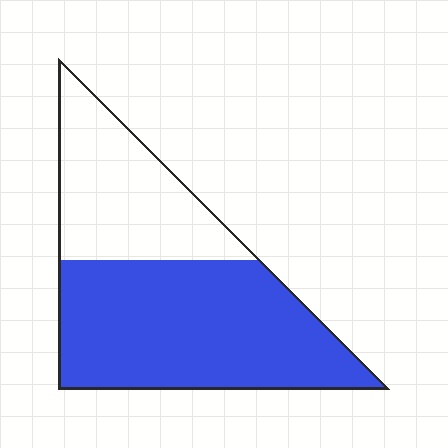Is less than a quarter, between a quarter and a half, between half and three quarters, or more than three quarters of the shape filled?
Between half and three quarters.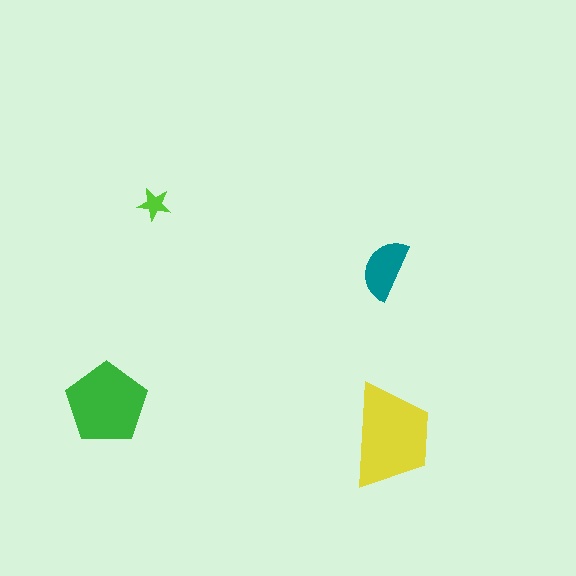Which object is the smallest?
The lime star.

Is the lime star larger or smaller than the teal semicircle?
Smaller.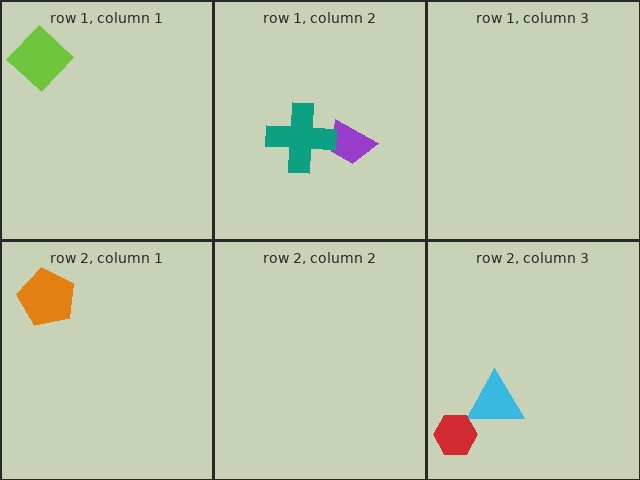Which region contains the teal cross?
The row 1, column 2 region.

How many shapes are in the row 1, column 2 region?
2.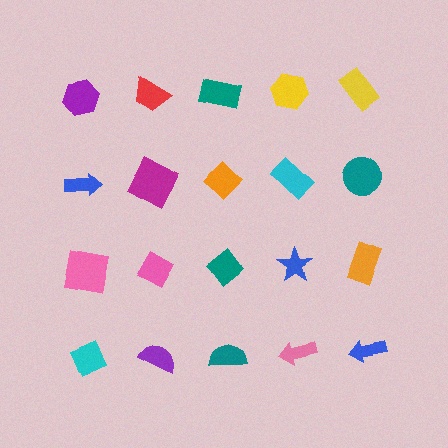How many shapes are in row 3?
5 shapes.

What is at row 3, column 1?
A pink square.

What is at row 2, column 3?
An orange diamond.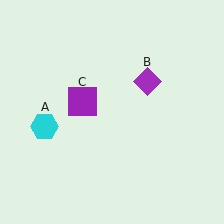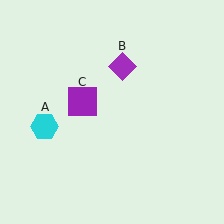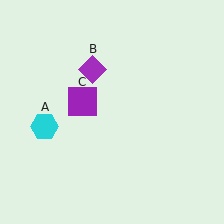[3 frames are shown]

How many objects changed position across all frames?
1 object changed position: purple diamond (object B).